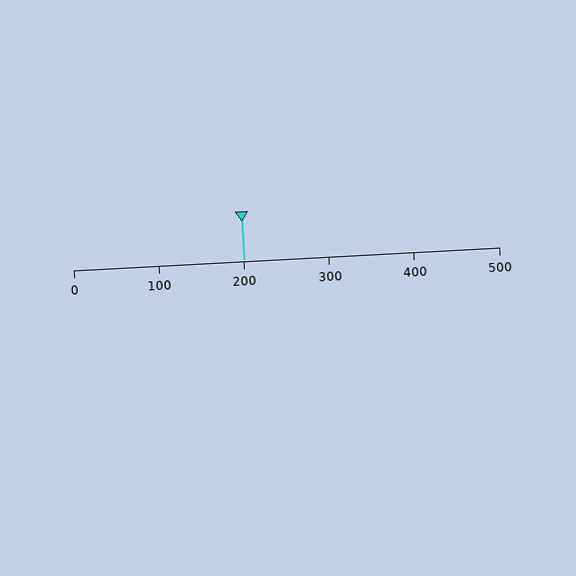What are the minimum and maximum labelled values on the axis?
The axis runs from 0 to 500.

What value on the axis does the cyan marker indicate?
The marker indicates approximately 200.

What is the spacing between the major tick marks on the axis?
The major ticks are spaced 100 apart.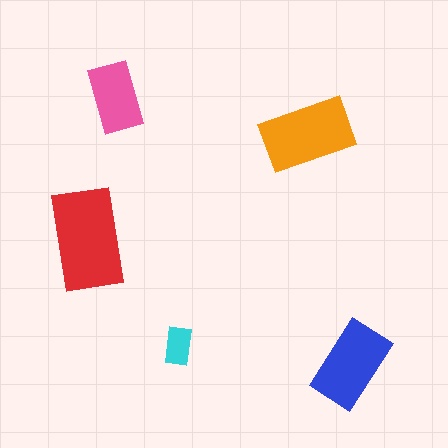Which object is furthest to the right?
The blue rectangle is rightmost.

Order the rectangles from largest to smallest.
the red one, the orange one, the blue one, the pink one, the cyan one.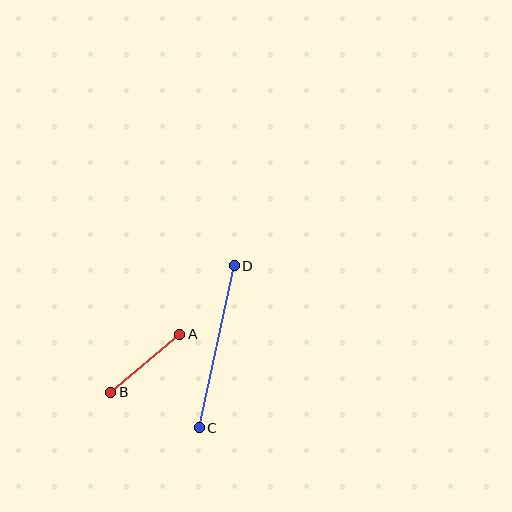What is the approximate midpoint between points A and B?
The midpoint is at approximately (145, 363) pixels.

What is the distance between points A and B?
The distance is approximately 90 pixels.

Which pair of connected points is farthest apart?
Points C and D are farthest apart.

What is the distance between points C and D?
The distance is approximately 165 pixels.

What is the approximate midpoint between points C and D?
The midpoint is at approximately (217, 347) pixels.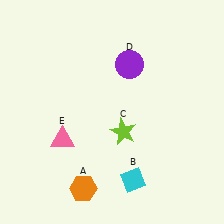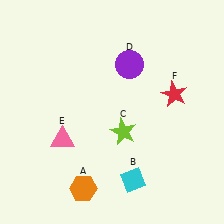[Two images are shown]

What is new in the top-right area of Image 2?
A red star (F) was added in the top-right area of Image 2.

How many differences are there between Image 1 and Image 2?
There is 1 difference between the two images.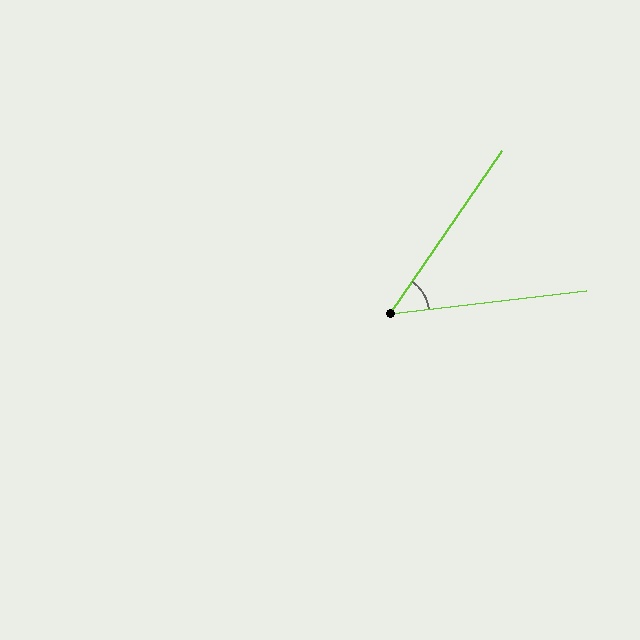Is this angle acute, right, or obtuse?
It is acute.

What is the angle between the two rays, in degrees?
Approximately 49 degrees.